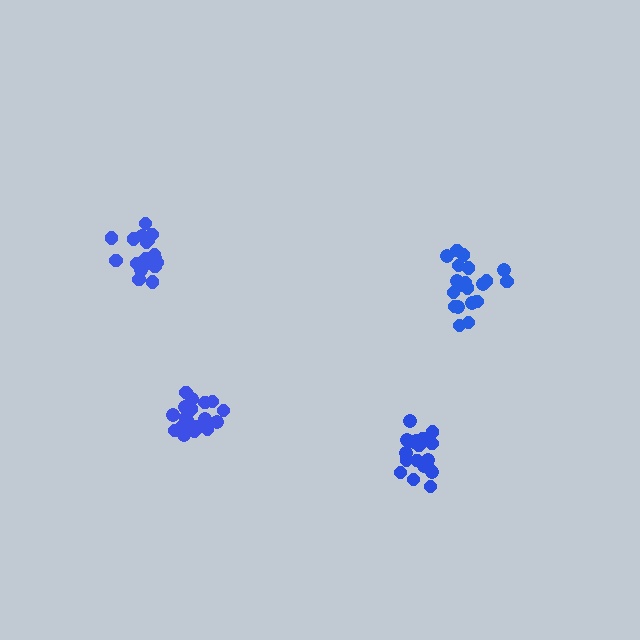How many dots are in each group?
Group 1: 20 dots, Group 2: 19 dots, Group 3: 20 dots, Group 4: 21 dots (80 total).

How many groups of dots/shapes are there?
There are 4 groups.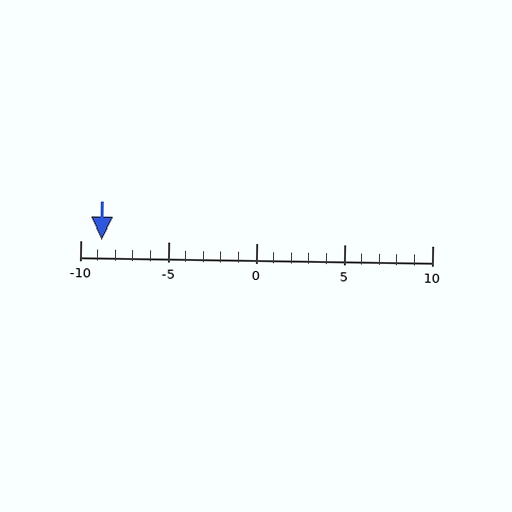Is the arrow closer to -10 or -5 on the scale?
The arrow is closer to -10.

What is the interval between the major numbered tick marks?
The major tick marks are spaced 5 units apart.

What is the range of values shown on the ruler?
The ruler shows values from -10 to 10.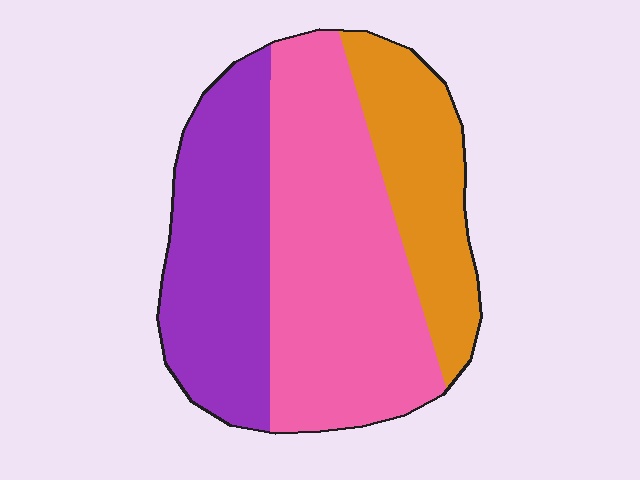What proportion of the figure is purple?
Purple takes up about one third (1/3) of the figure.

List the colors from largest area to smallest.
From largest to smallest: pink, purple, orange.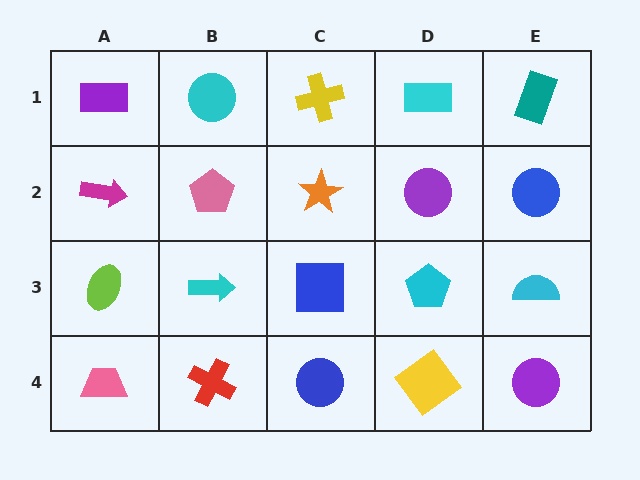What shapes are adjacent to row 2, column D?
A cyan rectangle (row 1, column D), a cyan pentagon (row 3, column D), an orange star (row 2, column C), a blue circle (row 2, column E).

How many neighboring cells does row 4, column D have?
3.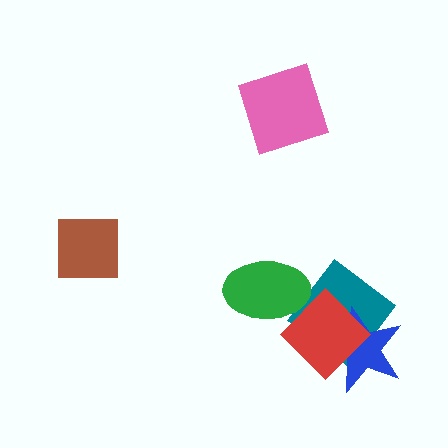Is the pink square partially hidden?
No, no other shape covers it.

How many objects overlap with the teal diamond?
2 objects overlap with the teal diamond.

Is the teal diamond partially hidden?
Yes, it is partially covered by another shape.